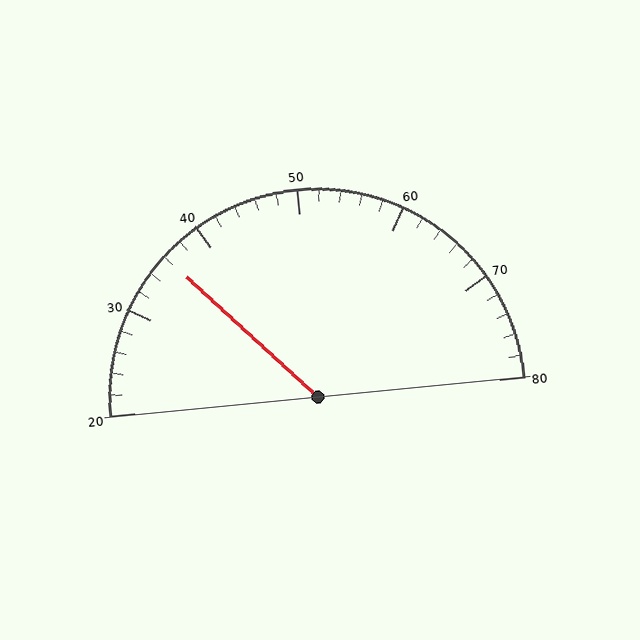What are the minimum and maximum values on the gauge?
The gauge ranges from 20 to 80.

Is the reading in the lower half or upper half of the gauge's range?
The reading is in the lower half of the range (20 to 80).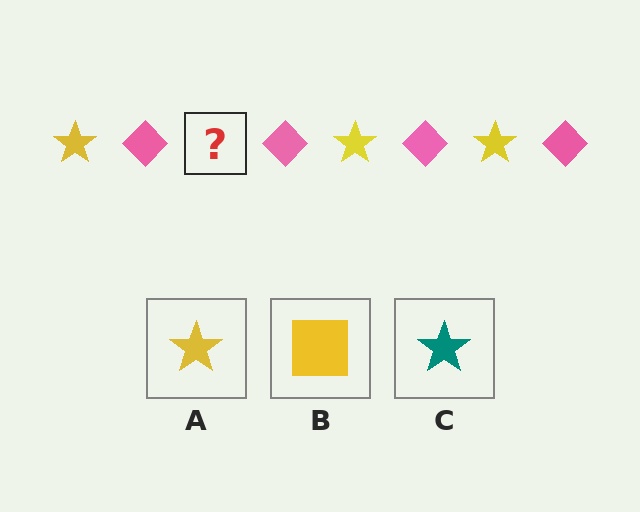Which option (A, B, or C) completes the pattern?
A.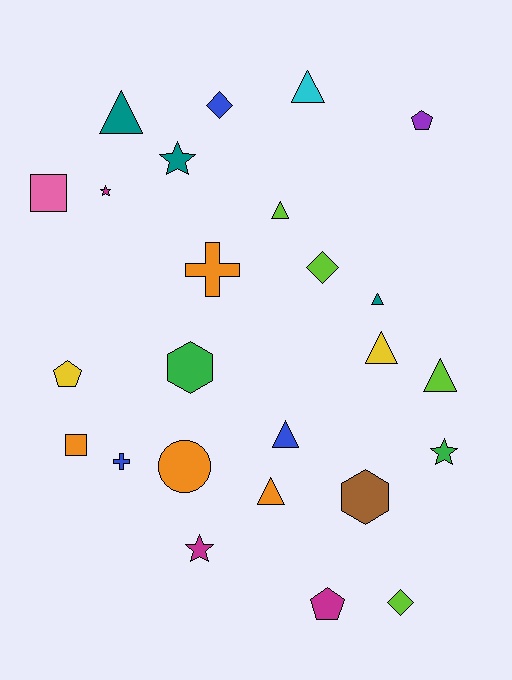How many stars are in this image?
There are 4 stars.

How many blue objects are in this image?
There are 3 blue objects.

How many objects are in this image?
There are 25 objects.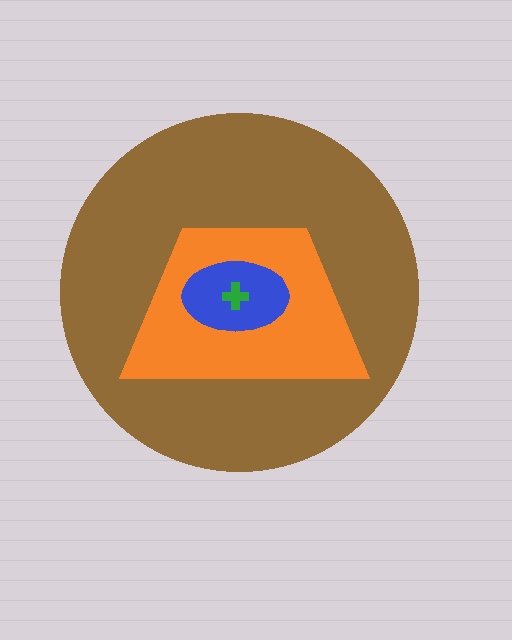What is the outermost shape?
The brown circle.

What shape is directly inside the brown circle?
The orange trapezoid.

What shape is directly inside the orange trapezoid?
The blue ellipse.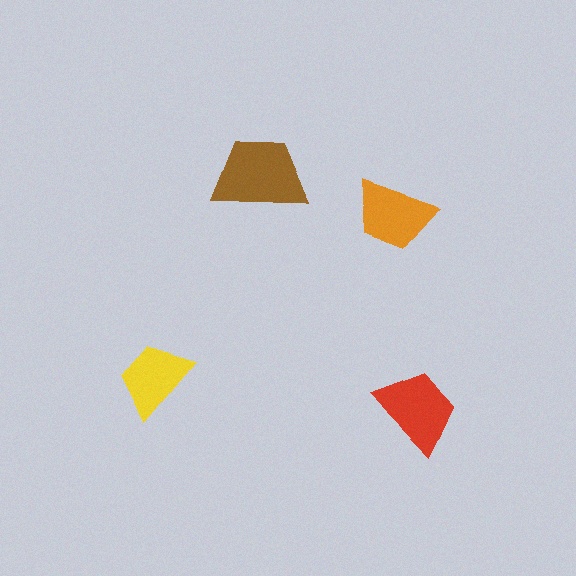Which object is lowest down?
The red trapezoid is bottommost.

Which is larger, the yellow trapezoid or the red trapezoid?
The red one.